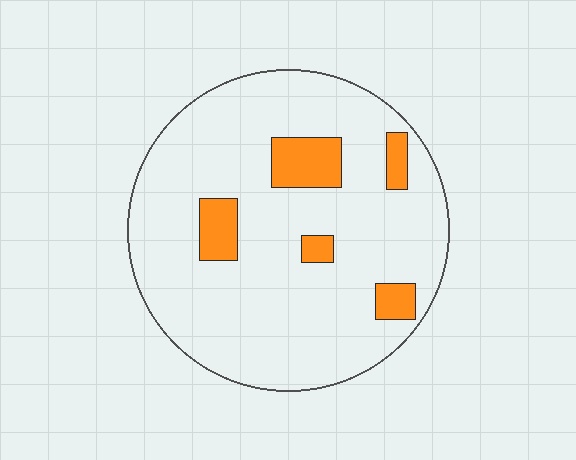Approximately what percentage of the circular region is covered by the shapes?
Approximately 10%.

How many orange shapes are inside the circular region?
5.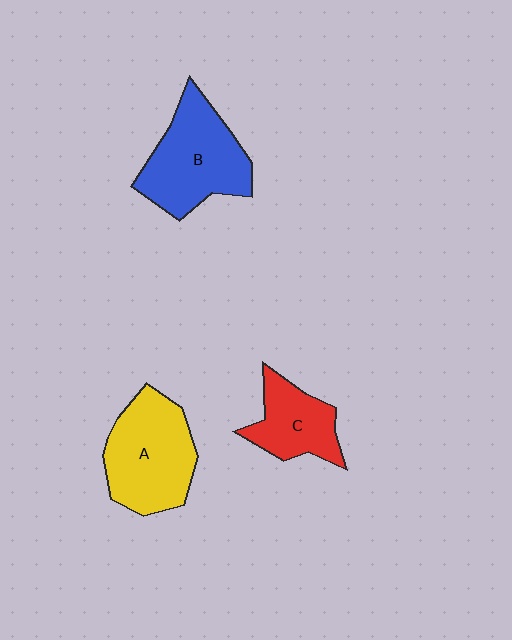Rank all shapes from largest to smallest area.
From largest to smallest: B (blue), A (yellow), C (red).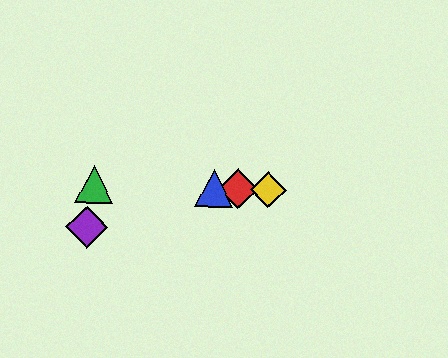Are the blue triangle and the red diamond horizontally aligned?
Yes, both are at y≈188.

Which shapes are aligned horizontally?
The red diamond, the blue triangle, the green triangle, the yellow diamond are aligned horizontally.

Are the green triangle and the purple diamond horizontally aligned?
No, the green triangle is at y≈184 and the purple diamond is at y≈227.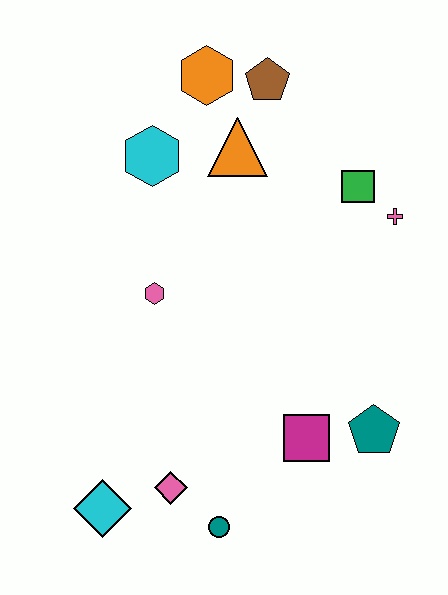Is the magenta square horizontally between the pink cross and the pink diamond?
Yes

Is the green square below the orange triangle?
Yes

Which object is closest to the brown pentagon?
The orange hexagon is closest to the brown pentagon.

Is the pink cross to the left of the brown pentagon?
No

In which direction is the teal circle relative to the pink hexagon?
The teal circle is below the pink hexagon.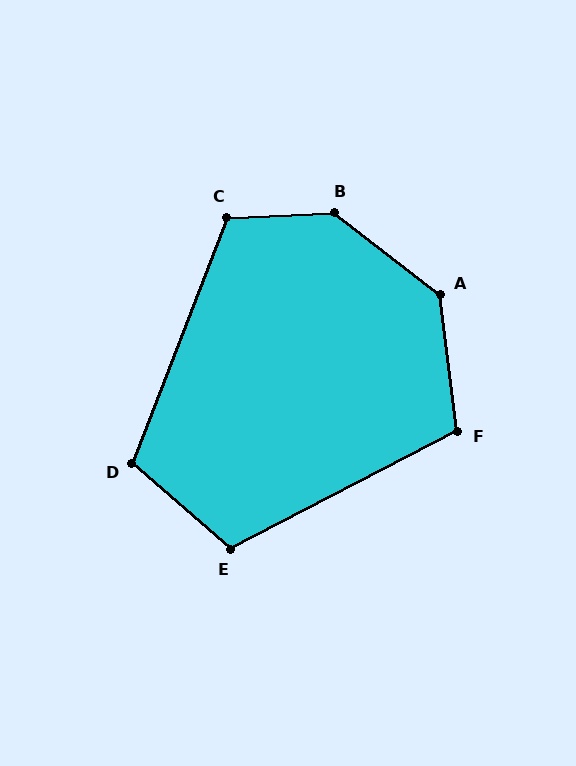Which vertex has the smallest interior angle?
D, at approximately 110 degrees.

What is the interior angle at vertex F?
Approximately 110 degrees (obtuse).